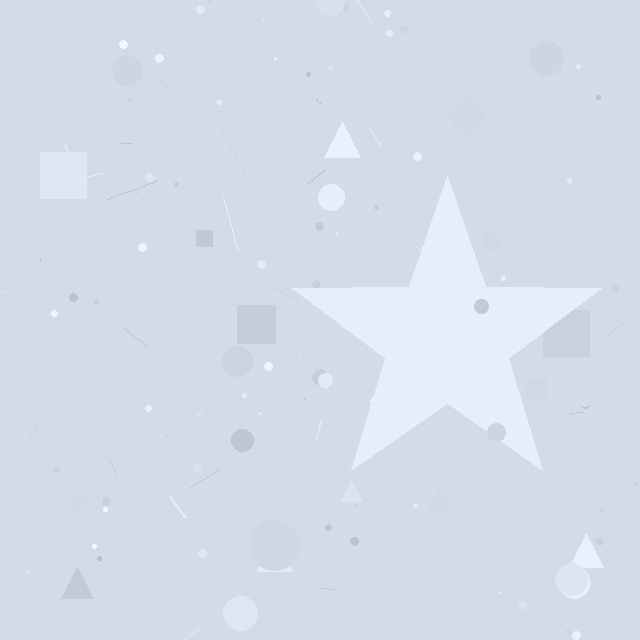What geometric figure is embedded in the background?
A star is embedded in the background.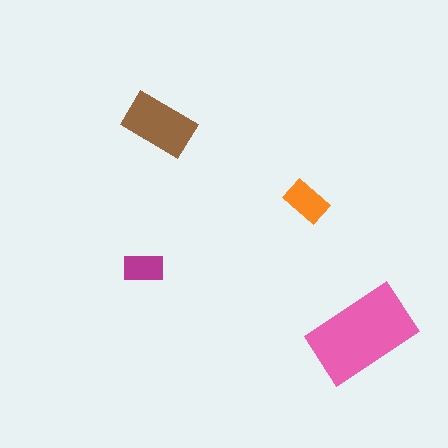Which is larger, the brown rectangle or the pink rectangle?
The pink one.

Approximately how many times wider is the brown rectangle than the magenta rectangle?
About 2 times wider.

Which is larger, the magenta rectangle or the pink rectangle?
The pink one.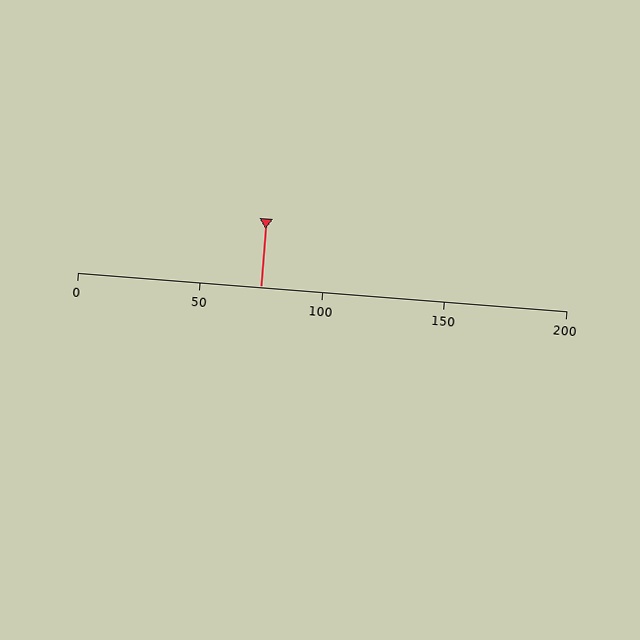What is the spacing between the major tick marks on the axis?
The major ticks are spaced 50 apart.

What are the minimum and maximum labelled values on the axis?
The axis runs from 0 to 200.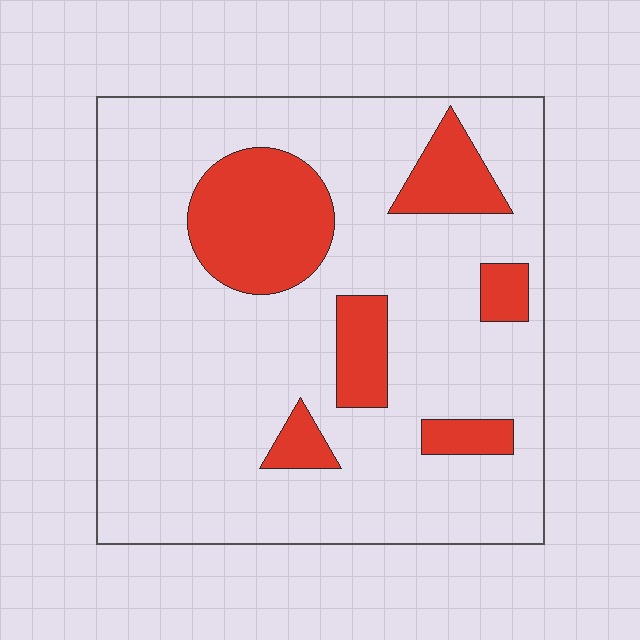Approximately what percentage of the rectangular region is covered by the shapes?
Approximately 20%.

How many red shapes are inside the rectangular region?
6.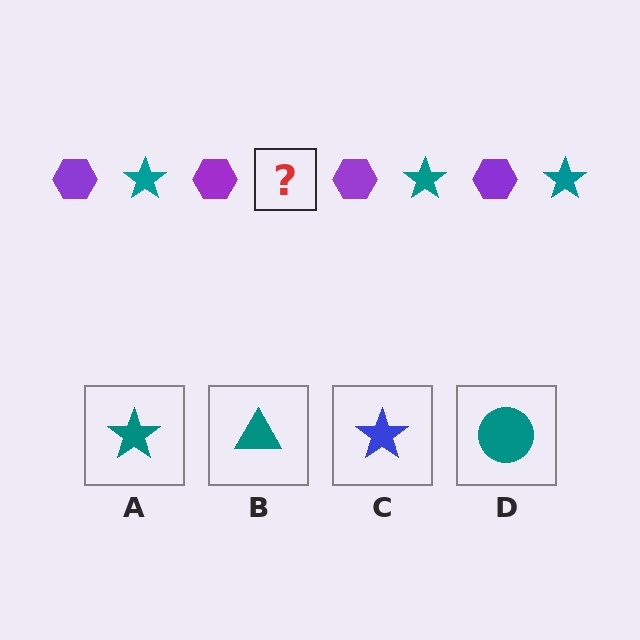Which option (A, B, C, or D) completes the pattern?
A.